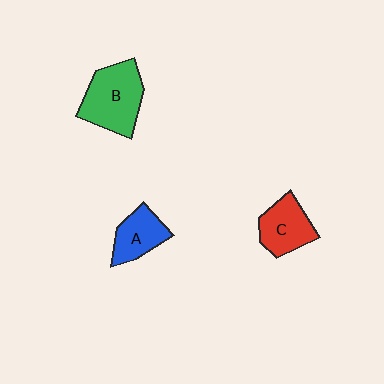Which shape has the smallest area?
Shape A (blue).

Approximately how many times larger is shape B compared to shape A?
Approximately 1.6 times.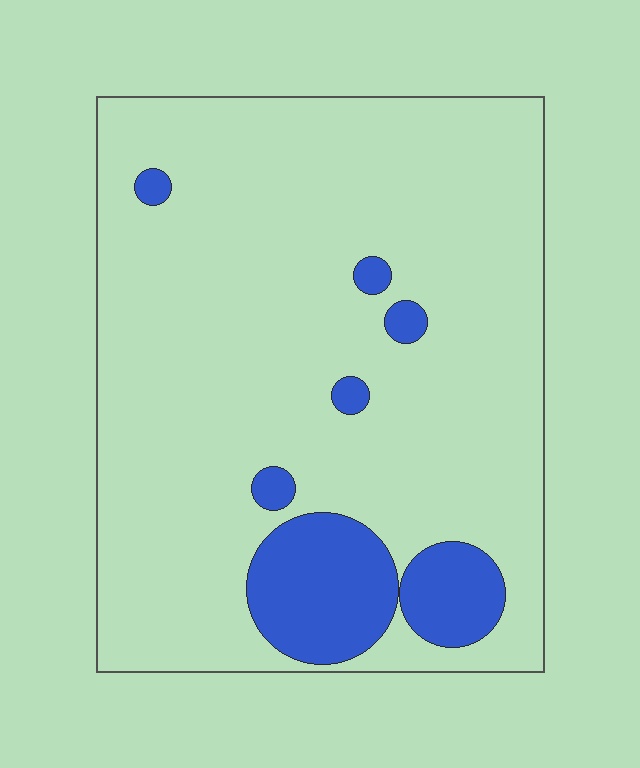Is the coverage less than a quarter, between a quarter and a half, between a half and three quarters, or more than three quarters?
Less than a quarter.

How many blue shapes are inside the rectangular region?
7.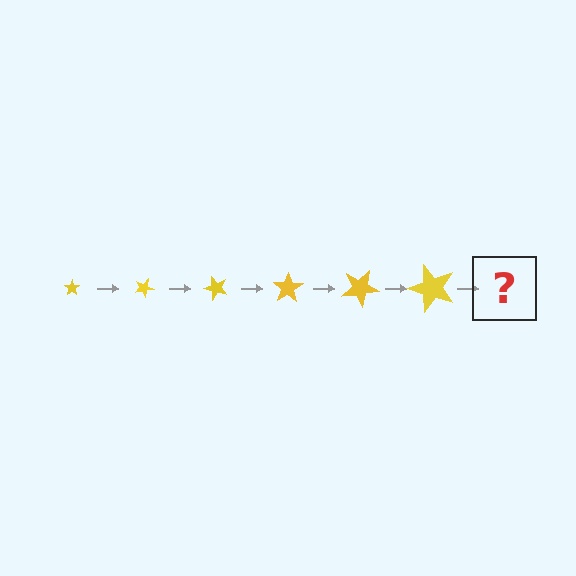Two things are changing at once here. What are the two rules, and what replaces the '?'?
The two rules are that the star grows larger each step and it rotates 25 degrees each step. The '?' should be a star, larger than the previous one and rotated 150 degrees from the start.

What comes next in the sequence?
The next element should be a star, larger than the previous one and rotated 150 degrees from the start.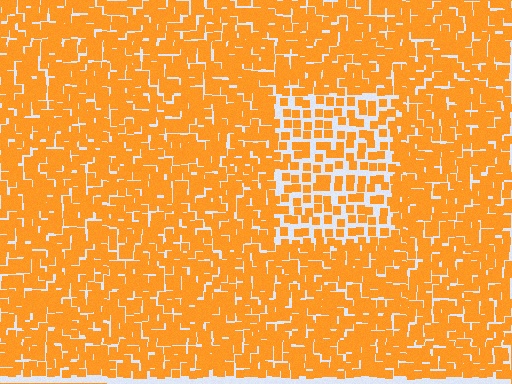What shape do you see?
I see a rectangle.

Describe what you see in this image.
The image contains small orange elements arranged at two different densities. A rectangle-shaped region is visible where the elements are less densely packed than the surrounding area.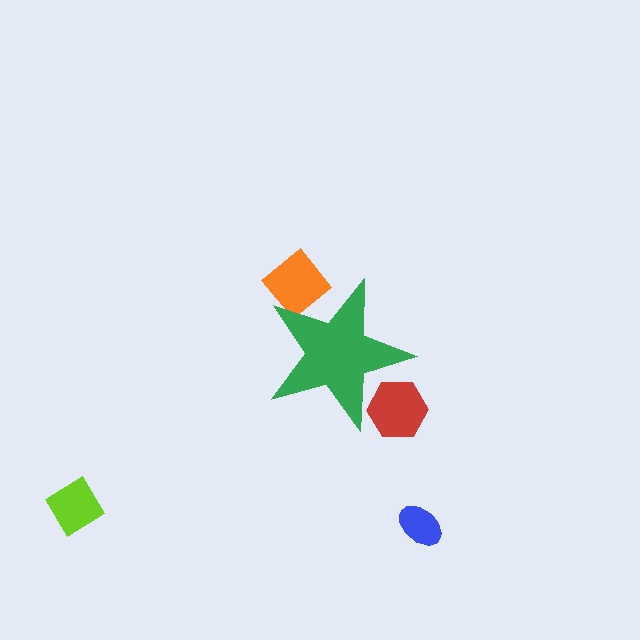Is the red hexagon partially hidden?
Yes, the red hexagon is partially hidden behind the green star.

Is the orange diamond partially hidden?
Yes, the orange diamond is partially hidden behind the green star.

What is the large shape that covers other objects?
A green star.